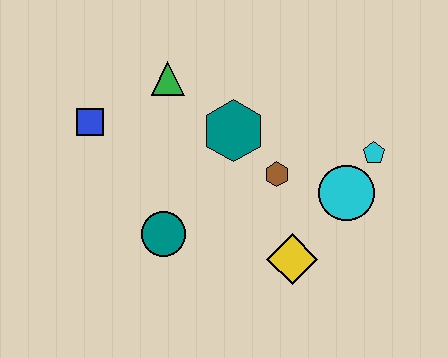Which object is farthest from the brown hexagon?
The blue square is farthest from the brown hexagon.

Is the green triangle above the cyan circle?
Yes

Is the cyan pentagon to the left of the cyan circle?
No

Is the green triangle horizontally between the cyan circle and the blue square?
Yes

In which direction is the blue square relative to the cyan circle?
The blue square is to the left of the cyan circle.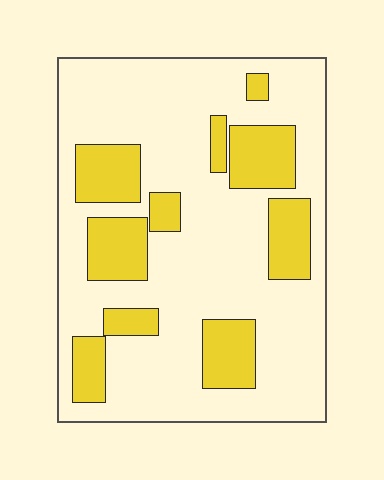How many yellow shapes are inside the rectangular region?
10.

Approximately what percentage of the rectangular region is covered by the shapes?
Approximately 25%.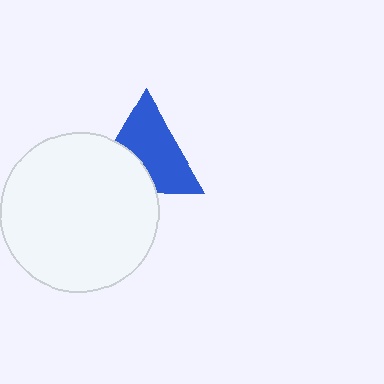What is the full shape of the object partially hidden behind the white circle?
The partially hidden object is a blue triangle.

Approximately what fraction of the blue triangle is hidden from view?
Roughly 36% of the blue triangle is hidden behind the white circle.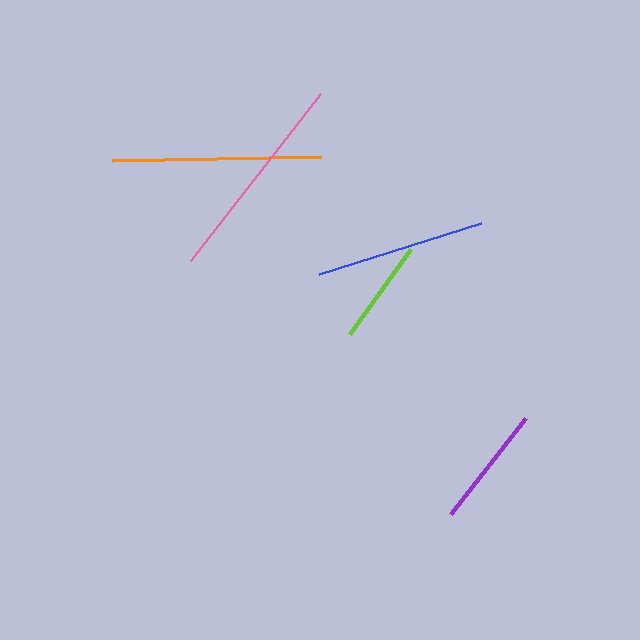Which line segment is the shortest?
The lime line is the shortest at approximately 105 pixels.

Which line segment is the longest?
The pink line is the longest at approximately 211 pixels.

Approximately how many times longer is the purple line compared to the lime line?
The purple line is approximately 1.2 times the length of the lime line.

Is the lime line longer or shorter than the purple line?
The purple line is longer than the lime line.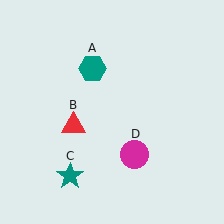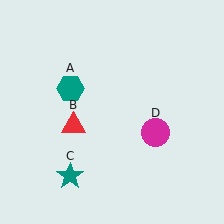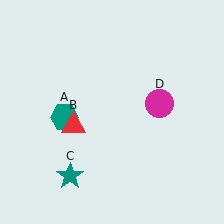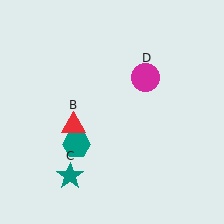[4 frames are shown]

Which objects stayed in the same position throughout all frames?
Red triangle (object B) and teal star (object C) remained stationary.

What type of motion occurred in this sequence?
The teal hexagon (object A), magenta circle (object D) rotated counterclockwise around the center of the scene.